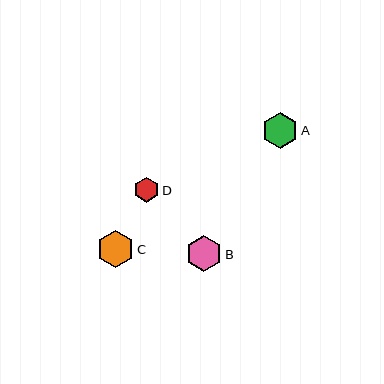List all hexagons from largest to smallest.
From largest to smallest: C, B, A, D.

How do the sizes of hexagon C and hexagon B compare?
Hexagon C and hexagon B are approximately the same size.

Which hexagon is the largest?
Hexagon C is the largest with a size of approximately 37 pixels.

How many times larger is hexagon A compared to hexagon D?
Hexagon A is approximately 1.4 times the size of hexagon D.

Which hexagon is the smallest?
Hexagon D is the smallest with a size of approximately 25 pixels.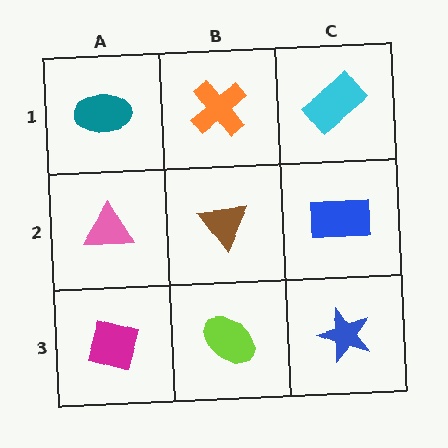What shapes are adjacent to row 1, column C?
A blue rectangle (row 2, column C), an orange cross (row 1, column B).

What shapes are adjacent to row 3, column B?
A brown triangle (row 2, column B), a magenta square (row 3, column A), a blue star (row 3, column C).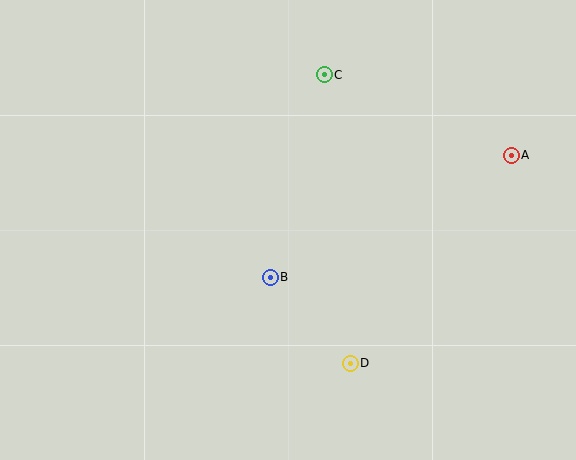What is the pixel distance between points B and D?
The distance between B and D is 117 pixels.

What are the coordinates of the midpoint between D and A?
The midpoint between D and A is at (431, 259).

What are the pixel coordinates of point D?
Point D is at (350, 363).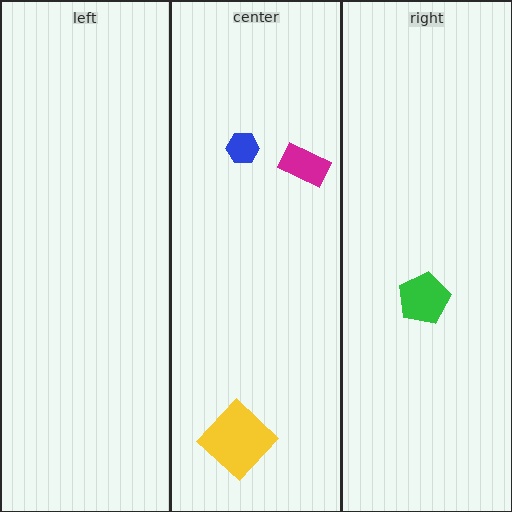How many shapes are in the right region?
1.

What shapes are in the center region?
The magenta rectangle, the blue hexagon, the yellow diamond.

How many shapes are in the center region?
3.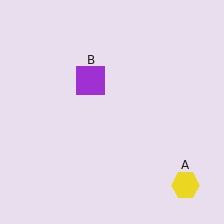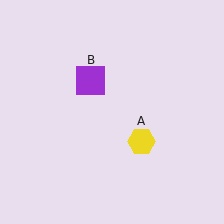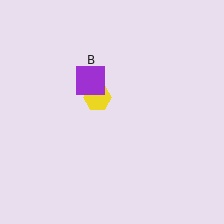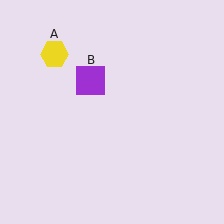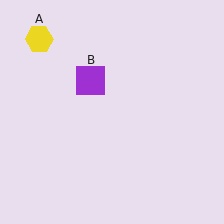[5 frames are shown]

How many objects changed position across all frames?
1 object changed position: yellow hexagon (object A).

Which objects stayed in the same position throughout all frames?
Purple square (object B) remained stationary.